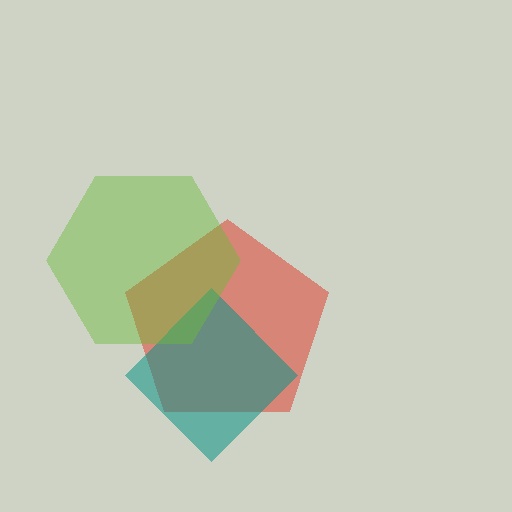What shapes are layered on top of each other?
The layered shapes are: a red pentagon, a teal diamond, a lime hexagon.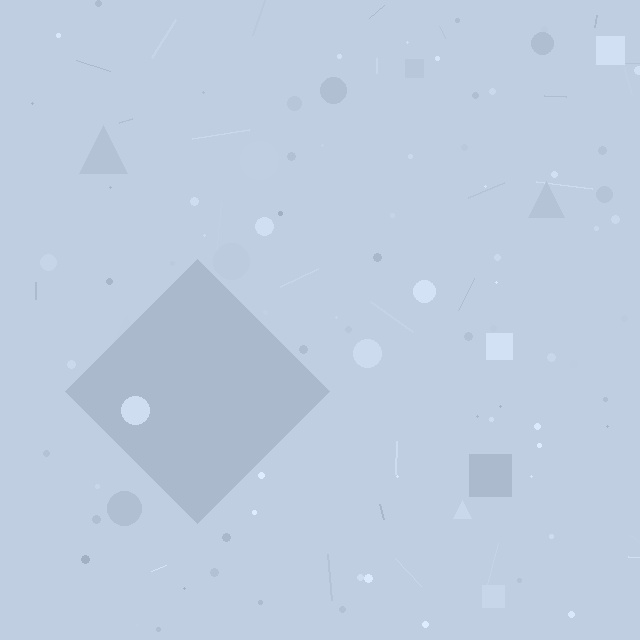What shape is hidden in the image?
A diamond is hidden in the image.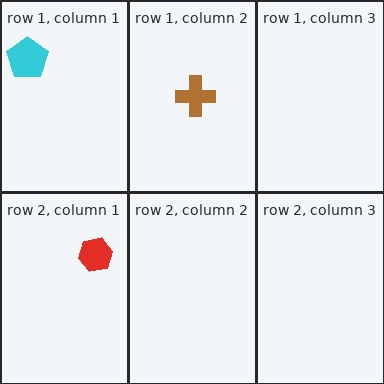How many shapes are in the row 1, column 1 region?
1.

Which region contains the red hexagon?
The row 2, column 1 region.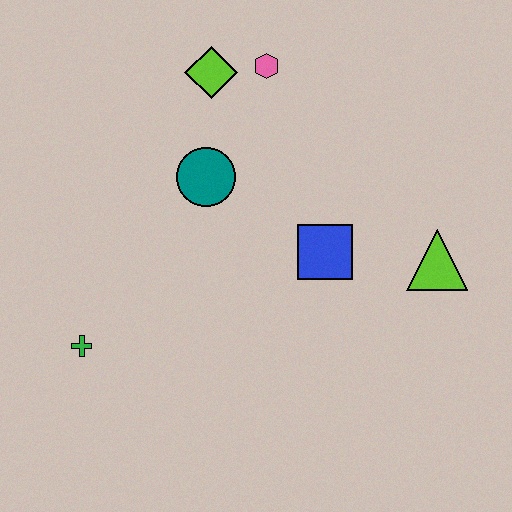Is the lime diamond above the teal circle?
Yes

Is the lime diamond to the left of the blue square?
Yes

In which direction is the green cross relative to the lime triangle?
The green cross is to the left of the lime triangle.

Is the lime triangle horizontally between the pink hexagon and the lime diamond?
No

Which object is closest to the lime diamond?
The pink hexagon is closest to the lime diamond.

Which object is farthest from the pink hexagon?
The green cross is farthest from the pink hexagon.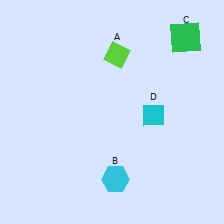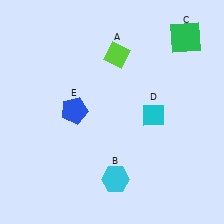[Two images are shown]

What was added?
A blue pentagon (E) was added in Image 2.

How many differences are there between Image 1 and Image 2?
There is 1 difference between the two images.